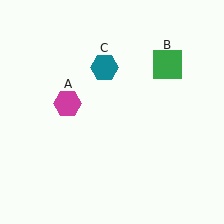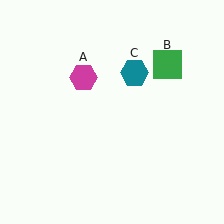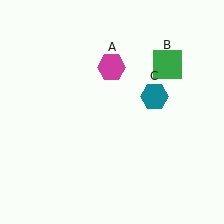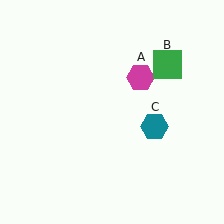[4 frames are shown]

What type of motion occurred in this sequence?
The magenta hexagon (object A), teal hexagon (object C) rotated clockwise around the center of the scene.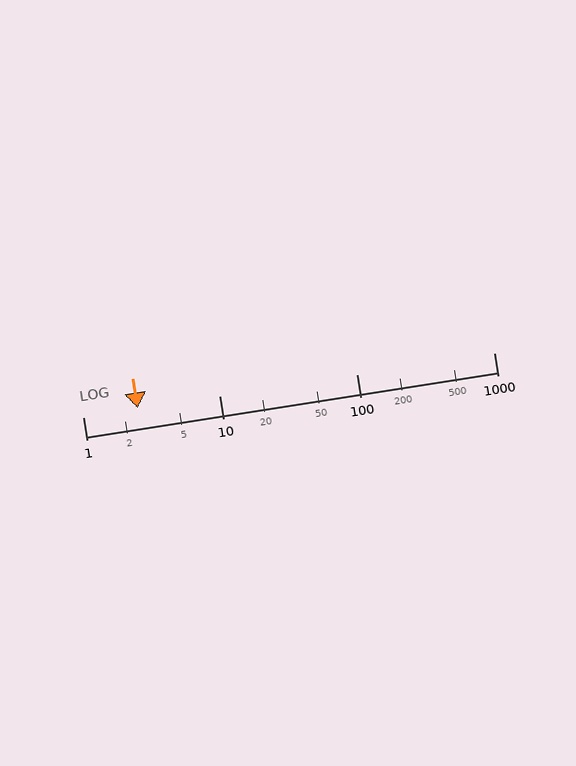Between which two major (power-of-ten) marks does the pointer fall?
The pointer is between 1 and 10.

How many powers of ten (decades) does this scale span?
The scale spans 3 decades, from 1 to 1000.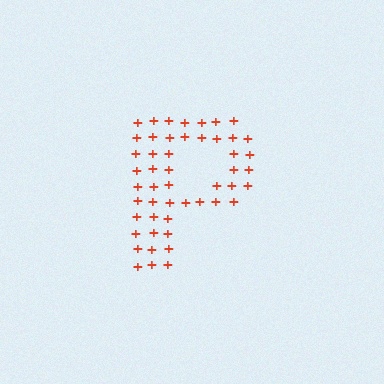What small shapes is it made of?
It is made of small plus signs.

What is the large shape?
The large shape is the letter P.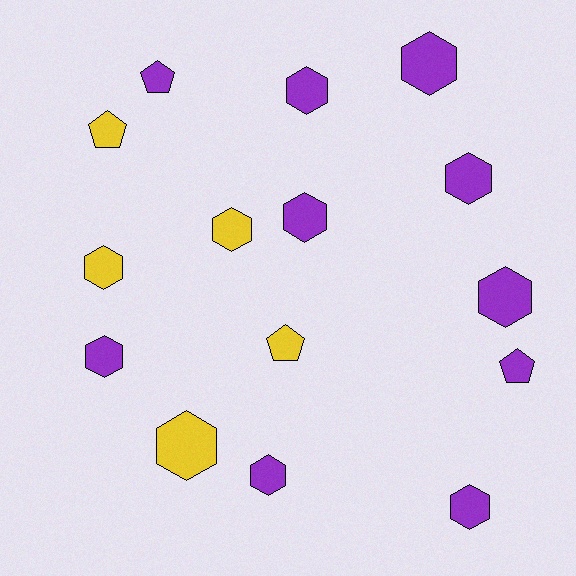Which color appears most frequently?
Purple, with 10 objects.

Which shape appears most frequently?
Hexagon, with 11 objects.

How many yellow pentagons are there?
There are 2 yellow pentagons.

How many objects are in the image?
There are 15 objects.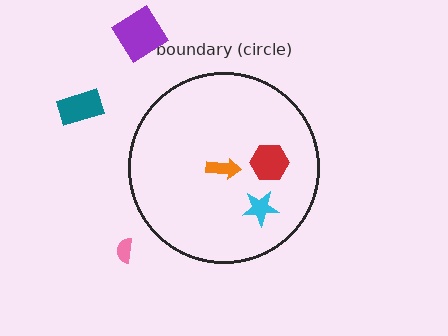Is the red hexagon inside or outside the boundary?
Inside.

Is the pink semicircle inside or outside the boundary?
Outside.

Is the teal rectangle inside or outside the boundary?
Outside.